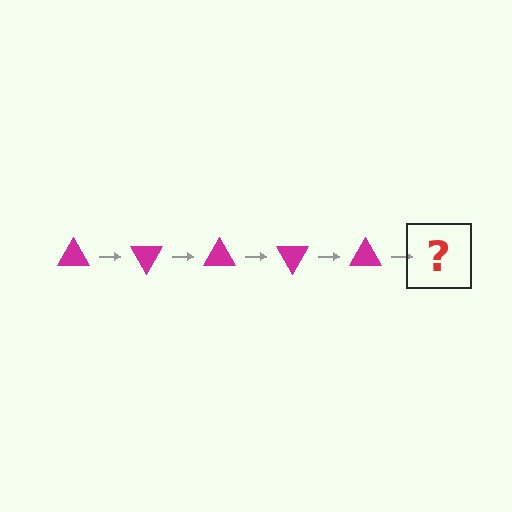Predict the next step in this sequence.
The next step is a magenta triangle rotated 300 degrees.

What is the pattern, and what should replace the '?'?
The pattern is that the triangle rotates 60 degrees each step. The '?' should be a magenta triangle rotated 300 degrees.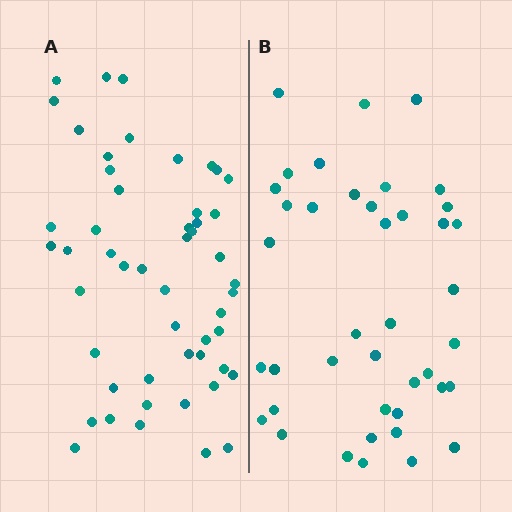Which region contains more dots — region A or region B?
Region A (the left region) has more dots.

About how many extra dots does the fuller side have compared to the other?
Region A has roughly 10 or so more dots than region B.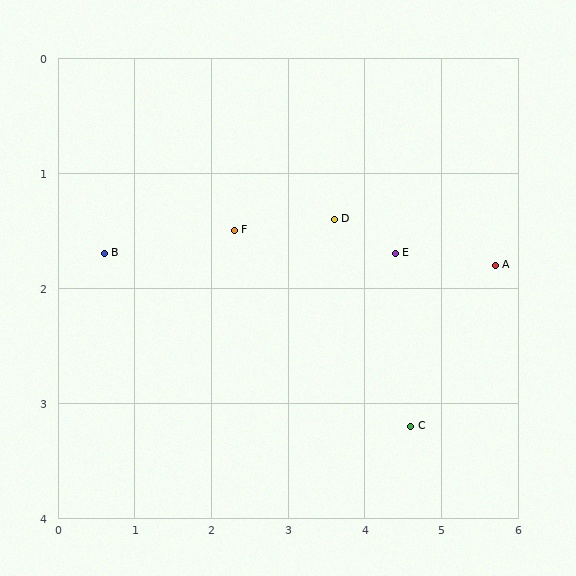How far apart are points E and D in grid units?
Points E and D are about 0.9 grid units apart.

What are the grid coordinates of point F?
Point F is at approximately (2.3, 1.5).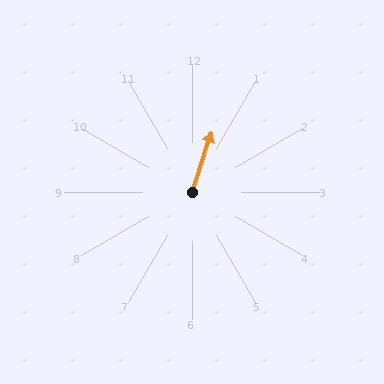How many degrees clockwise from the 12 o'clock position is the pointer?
Approximately 18 degrees.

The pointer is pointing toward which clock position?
Roughly 1 o'clock.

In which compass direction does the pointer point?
North.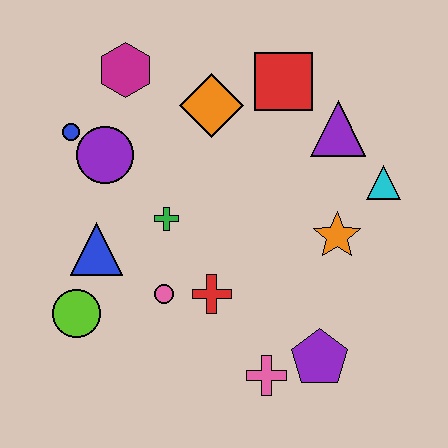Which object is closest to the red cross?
The pink circle is closest to the red cross.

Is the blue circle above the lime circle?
Yes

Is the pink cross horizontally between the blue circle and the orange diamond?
No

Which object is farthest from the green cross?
The cyan triangle is farthest from the green cross.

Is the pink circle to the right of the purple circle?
Yes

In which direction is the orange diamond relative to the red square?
The orange diamond is to the left of the red square.